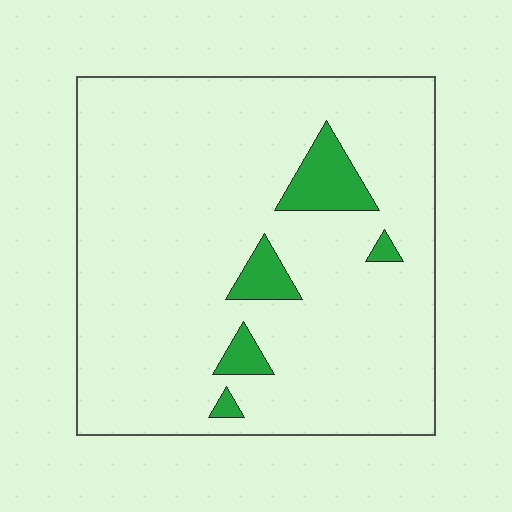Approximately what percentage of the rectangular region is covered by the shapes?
Approximately 10%.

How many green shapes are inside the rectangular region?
5.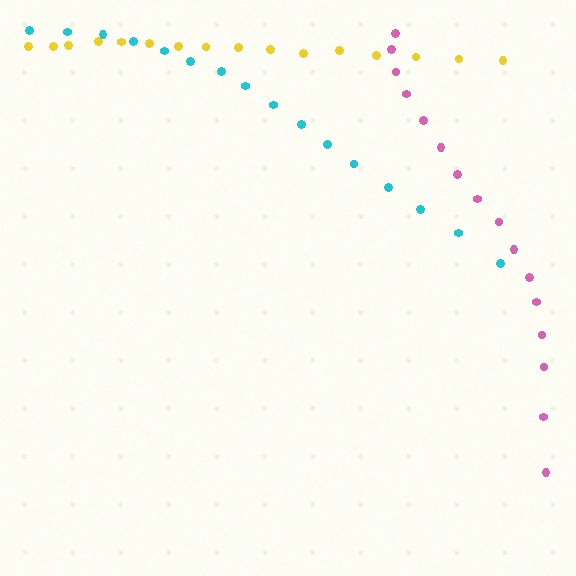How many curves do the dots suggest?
There are 3 distinct paths.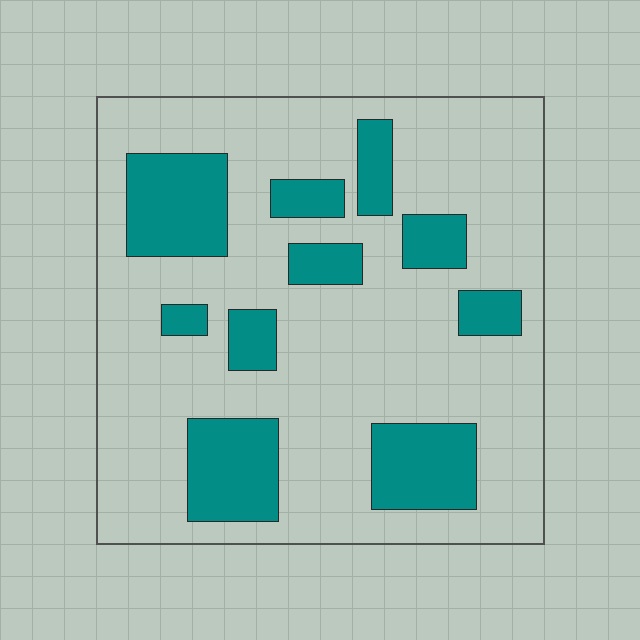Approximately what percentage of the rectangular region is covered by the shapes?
Approximately 25%.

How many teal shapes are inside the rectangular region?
10.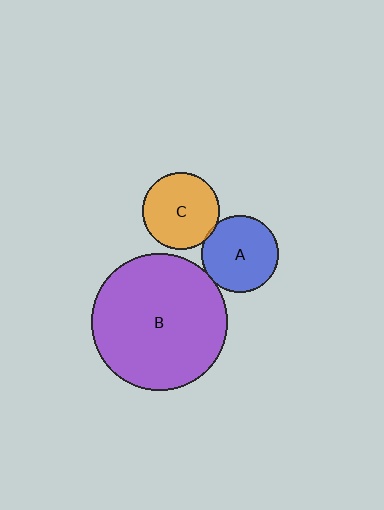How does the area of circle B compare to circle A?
Approximately 3.1 times.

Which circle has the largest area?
Circle B (purple).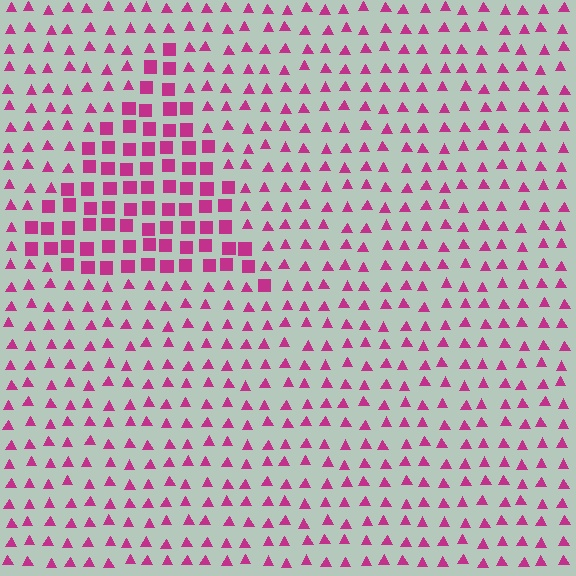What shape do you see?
I see a triangle.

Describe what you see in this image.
The image is filled with small magenta elements arranged in a uniform grid. A triangle-shaped region contains squares, while the surrounding area contains triangles. The boundary is defined purely by the change in element shape.